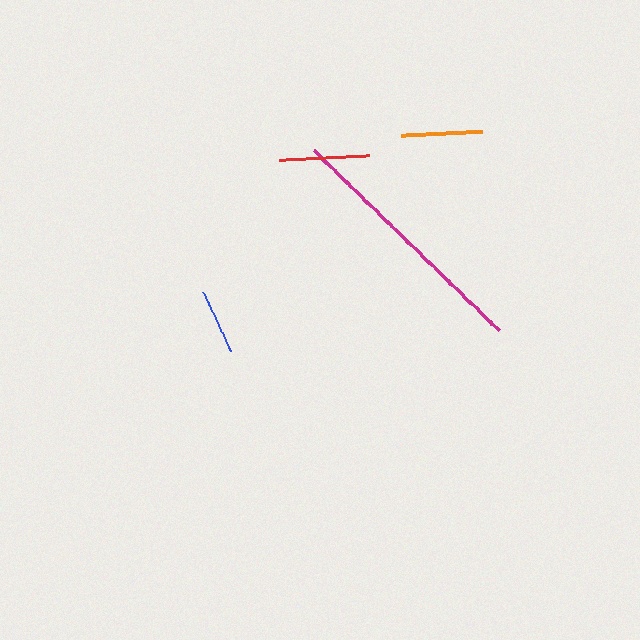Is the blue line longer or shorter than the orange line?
The orange line is longer than the blue line.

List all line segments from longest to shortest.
From longest to shortest: magenta, red, orange, blue.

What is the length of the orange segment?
The orange segment is approximately 80 pixels long.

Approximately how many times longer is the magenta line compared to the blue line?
The magenta line is approximately 3.9 times the length of the blue line.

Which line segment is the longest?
The magenta line is the longest at approximately 258 pixels.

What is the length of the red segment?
The red segment is approximately 90 pixels long.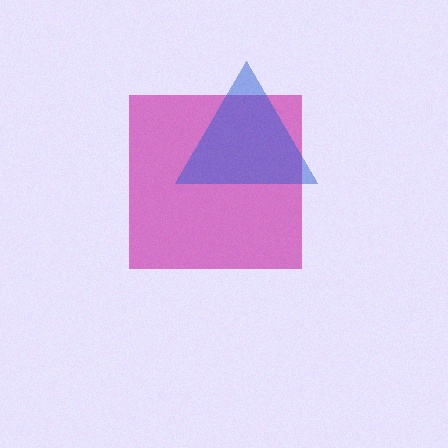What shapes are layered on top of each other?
The layered shapes are: a magenta square, a blue triangle.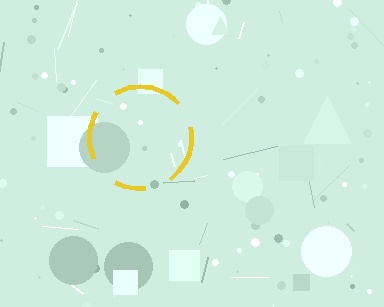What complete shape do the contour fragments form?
The contour fragments form a circle.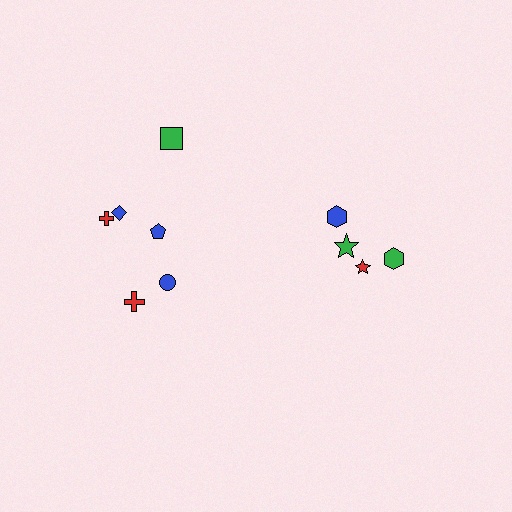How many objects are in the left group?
There are 6 objects.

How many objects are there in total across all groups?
There are 10 objects.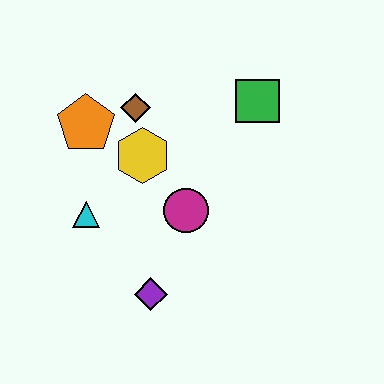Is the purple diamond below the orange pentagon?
Yes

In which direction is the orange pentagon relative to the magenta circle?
The orange pentagon is to the left of the magenta circle.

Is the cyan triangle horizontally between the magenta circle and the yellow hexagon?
No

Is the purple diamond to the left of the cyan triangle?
No